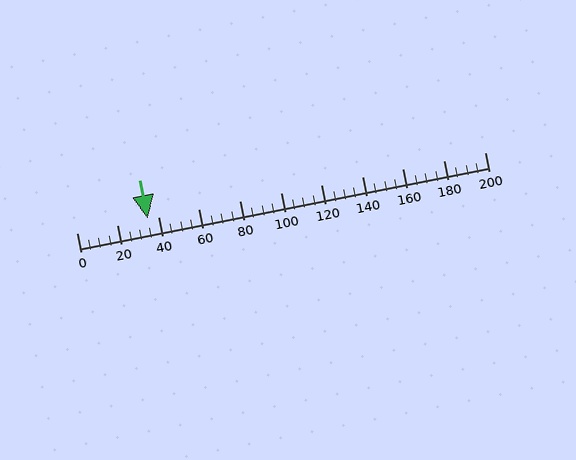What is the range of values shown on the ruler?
The ruler shows values from 0 to 200.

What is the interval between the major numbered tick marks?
The major tick marks are spaced 20 units apart.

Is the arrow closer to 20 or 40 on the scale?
The arrow is closer to 40.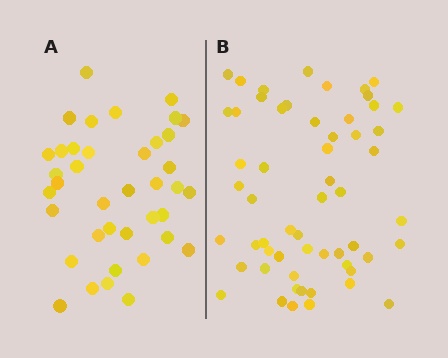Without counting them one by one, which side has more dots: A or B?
Region B (the right region) has more dots.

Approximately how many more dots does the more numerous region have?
Region B has approximately 20 more dots than region A.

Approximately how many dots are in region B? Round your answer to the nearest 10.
About 60 dots. (The exact count is 57, which rounds to 60.)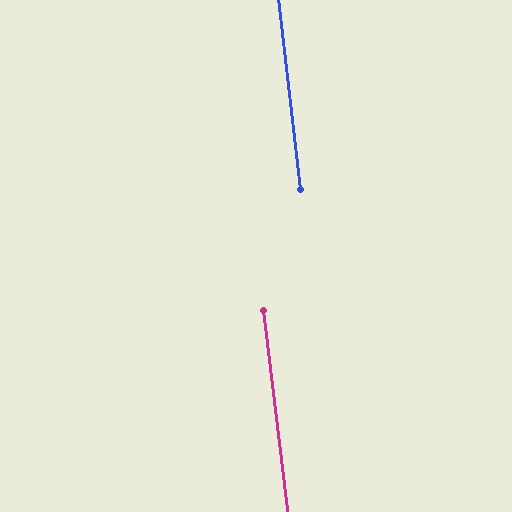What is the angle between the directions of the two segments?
Approximately 1 degree.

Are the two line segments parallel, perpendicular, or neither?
Parallel — their directions differ by only 0.5°.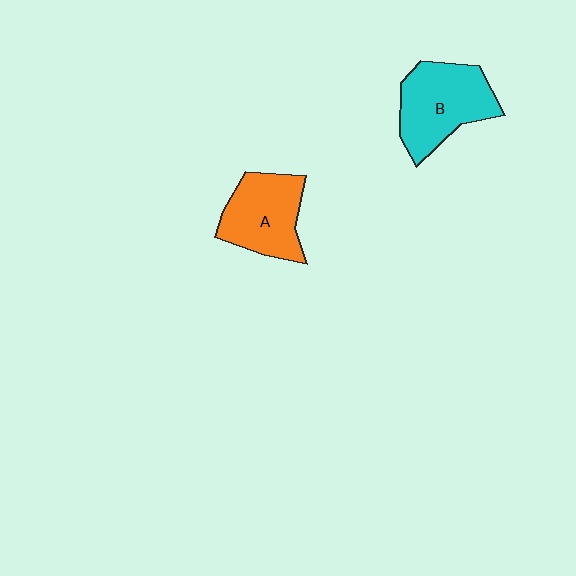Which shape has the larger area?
Shape B (cyan).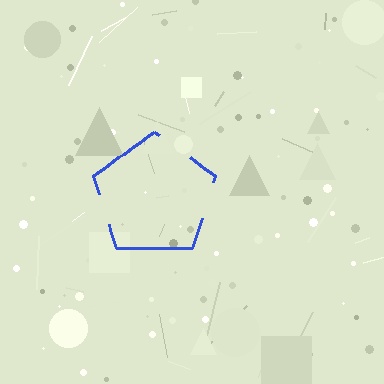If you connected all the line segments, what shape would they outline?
They would outline a pentagon.